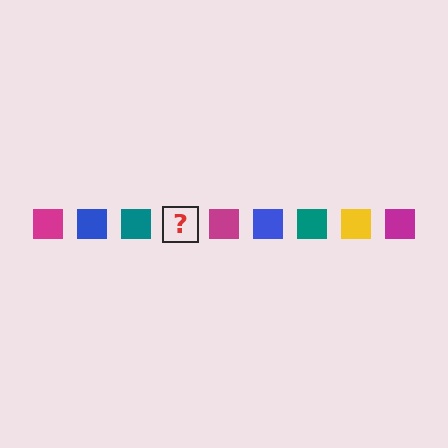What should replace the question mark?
The question mark should be replaced with a yellow square.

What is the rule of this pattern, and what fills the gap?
The rule is that the pattern cycles through magenta, blue, teal, yellow squares. The gap should be filled with a yellow square.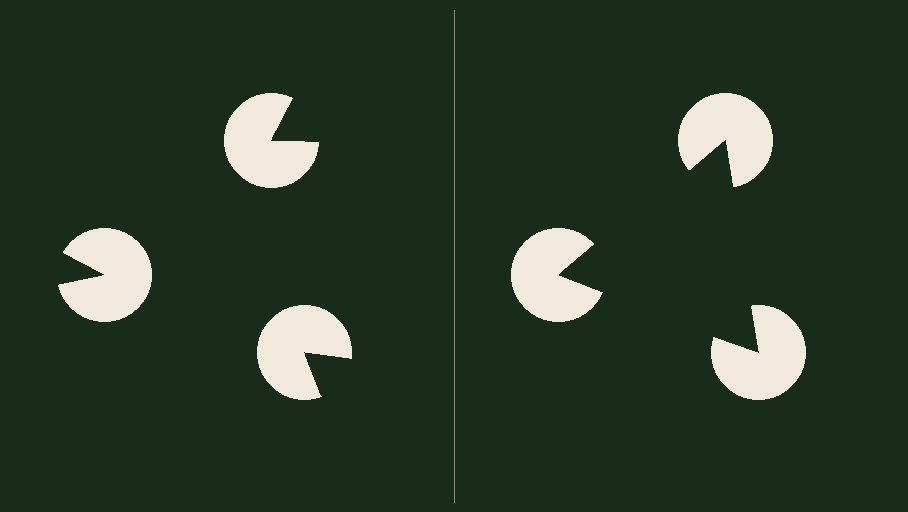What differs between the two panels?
The pac-man discs are positioned identically on both sides; only the wedge orientations differ. On the right they align to a triangle; on the left they are misaligned.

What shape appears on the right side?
An illusory triangle.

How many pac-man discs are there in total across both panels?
6 — 3 on each side.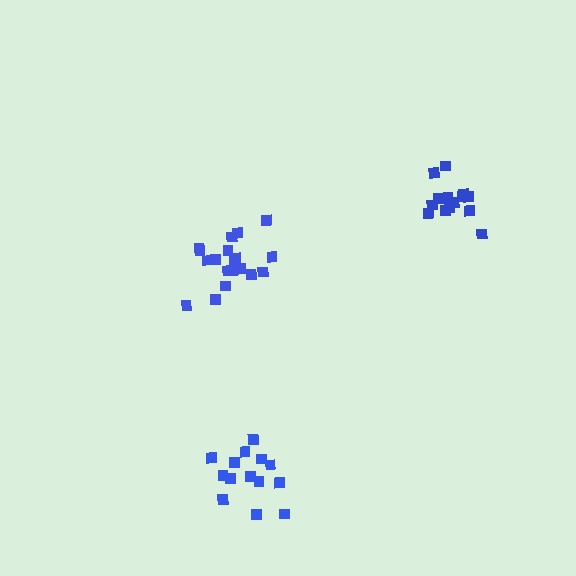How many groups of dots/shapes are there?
There are 3 groups.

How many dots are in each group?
Group 1: 14 dots, Group 2: 20 dots, Group 3: 14 dots (48 total).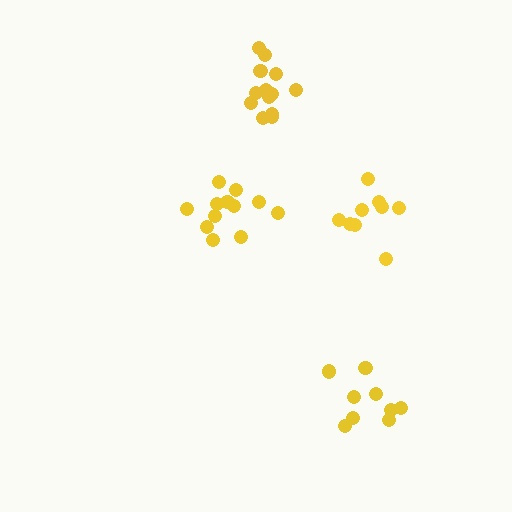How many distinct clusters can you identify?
There are 4 distinct clusters.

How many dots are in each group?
Group 1: 12 dots, Group 2: 9 dots, Group 3: 9 dots, Group 4: 13 dots (43 total).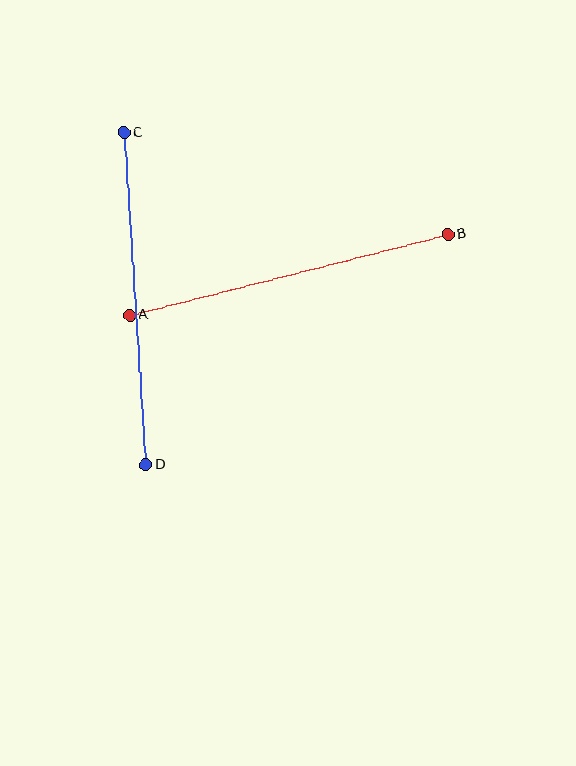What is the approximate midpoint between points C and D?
The midpoint is at approximately (135, 299) pixels.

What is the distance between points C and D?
The distance is approximately 332 pixels.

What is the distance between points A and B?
The distance is approximately 328 pixels.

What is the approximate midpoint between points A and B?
The midpoint is at approximately (289, 275) pixels.